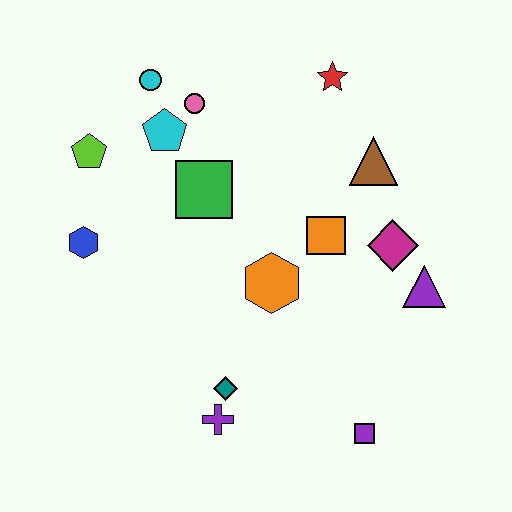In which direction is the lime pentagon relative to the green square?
The lime pentagon is to the left of the green square.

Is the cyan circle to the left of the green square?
Yes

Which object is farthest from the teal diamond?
The red star is farthest from the teal diamond.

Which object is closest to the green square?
The cyan pentagon is closest to the green square.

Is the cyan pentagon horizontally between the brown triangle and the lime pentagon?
Yes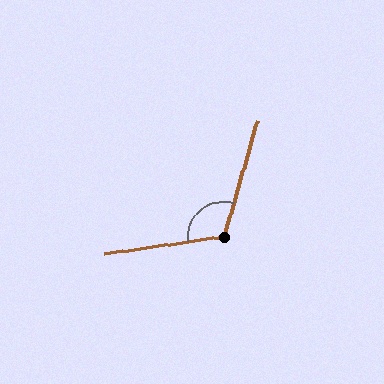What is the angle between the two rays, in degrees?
Approximately 114 degrees.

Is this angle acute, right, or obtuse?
It is obtuse.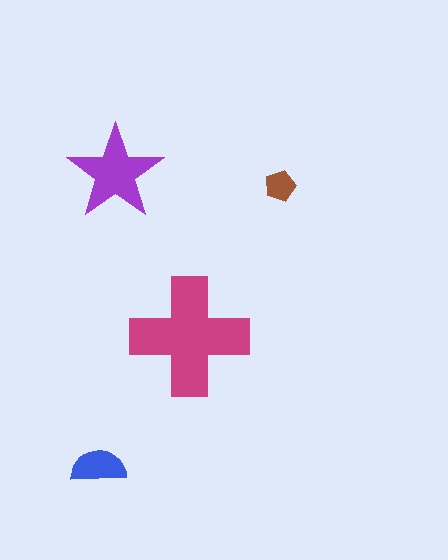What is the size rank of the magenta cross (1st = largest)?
1st.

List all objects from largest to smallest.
The magenta cross, the purple star, the blue semicircle, the brown pentagon.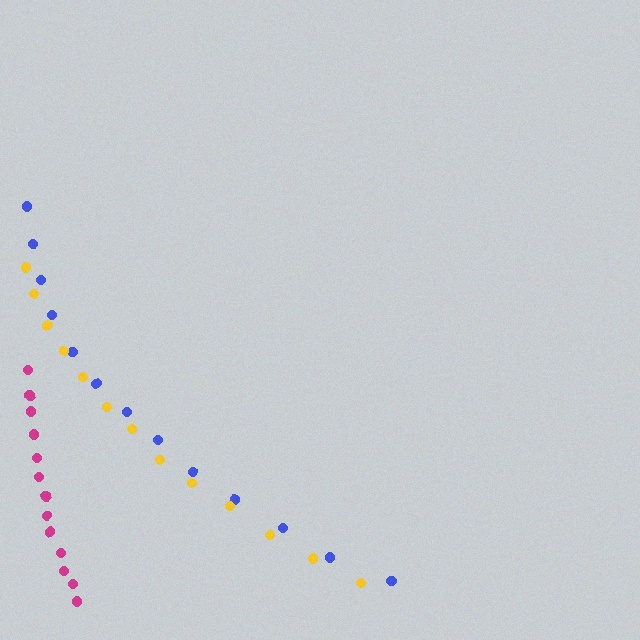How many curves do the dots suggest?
There are 3 distinct paths.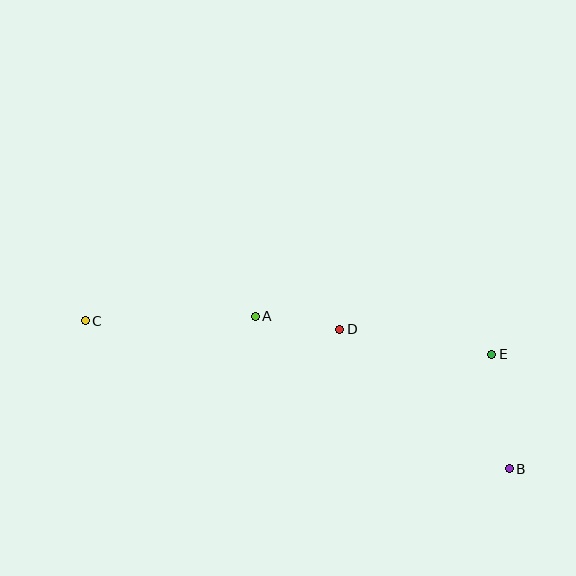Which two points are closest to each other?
Points A and D are closest to each other.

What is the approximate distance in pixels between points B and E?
The distance between B and E is approximately 116 pixels.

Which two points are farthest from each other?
Points B and C are farthest from each other.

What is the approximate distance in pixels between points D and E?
The distance between D and E is approximately 154 pixels.